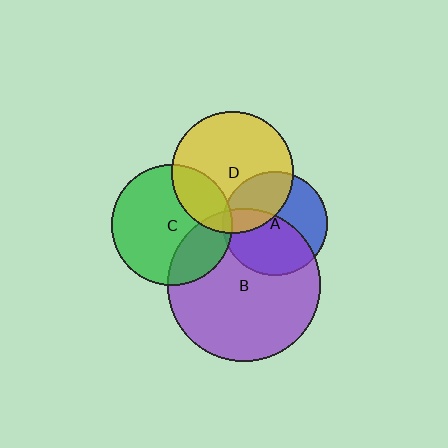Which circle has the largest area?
Circle B (purple).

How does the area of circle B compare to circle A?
Approximately 2.1 times.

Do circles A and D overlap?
Yes.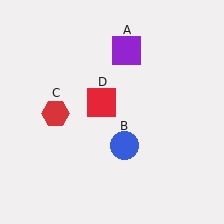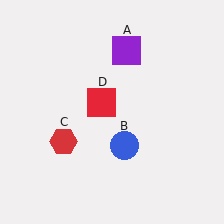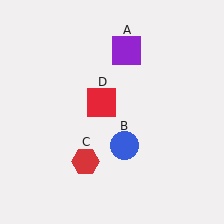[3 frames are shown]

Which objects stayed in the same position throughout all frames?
Purple square (object A) and blue circle (object B) and red square (object D) remained stationary.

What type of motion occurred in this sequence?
The red hexagon (object C) rotated counterclockwise around the center of the scene.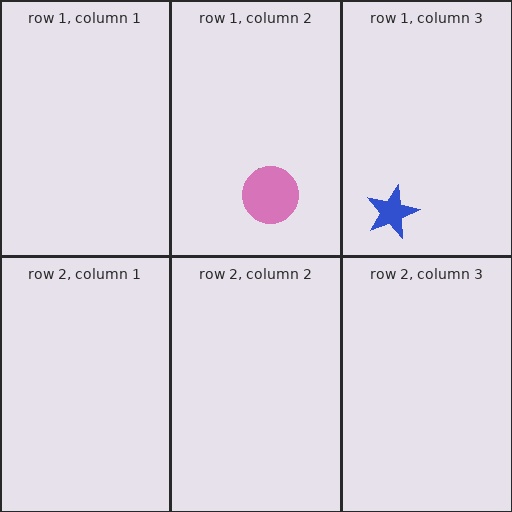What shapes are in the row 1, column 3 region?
The blue star.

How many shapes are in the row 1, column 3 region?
1.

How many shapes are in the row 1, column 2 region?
2.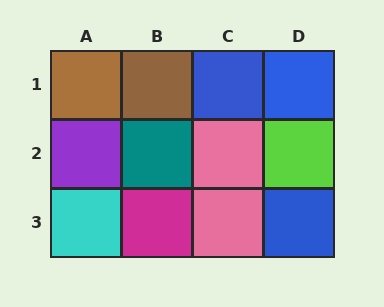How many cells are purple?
1 cell is purple.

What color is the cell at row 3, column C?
Pink.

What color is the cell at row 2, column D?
Lime.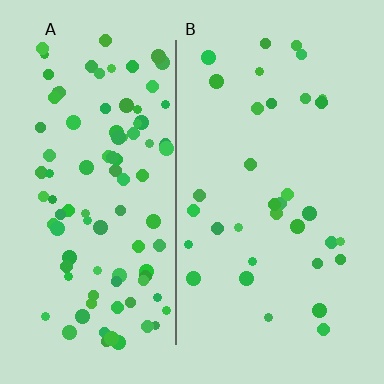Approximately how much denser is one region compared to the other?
Approximately 3.0× — region A over region B.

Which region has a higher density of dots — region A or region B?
A (the left).